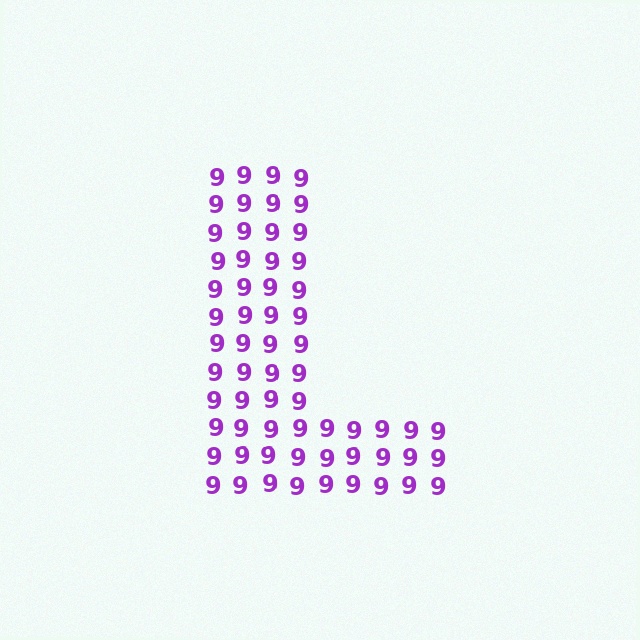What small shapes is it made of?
It is made of small digit 9's.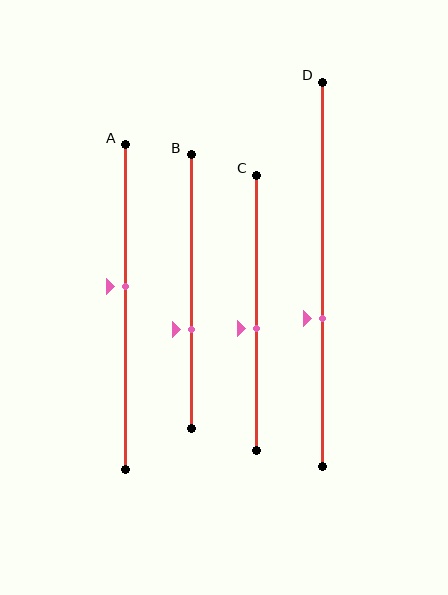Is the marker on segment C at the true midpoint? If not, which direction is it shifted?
No, the marker on segment C is shifted downward by about 5% of the segment length.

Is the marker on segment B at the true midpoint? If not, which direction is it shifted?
No, the marker on segment B is shifted downward by about 14% of the segment length.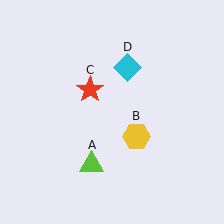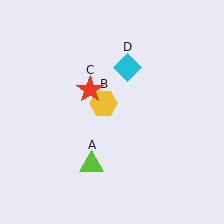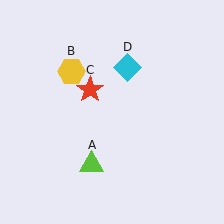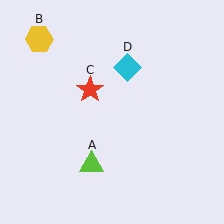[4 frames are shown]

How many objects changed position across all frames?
1 object changed position: yellow hexagon (object B).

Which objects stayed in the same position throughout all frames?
Lime triangle (object A) and red star (object C) and cyan diamond (object D) remained stationary.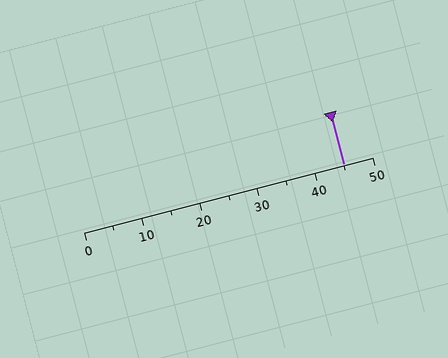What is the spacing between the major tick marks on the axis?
The major ticks are spaced 10 apart.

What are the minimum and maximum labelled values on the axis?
The axis runs from 0 to 50.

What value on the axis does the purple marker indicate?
The marker indicates approximately 45.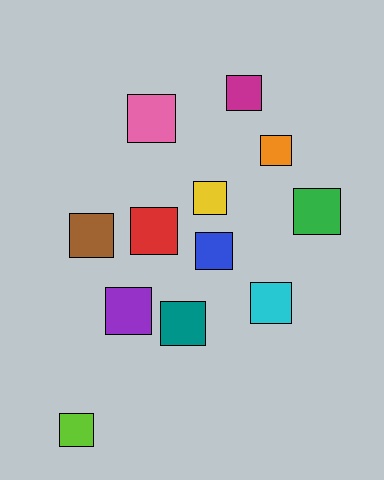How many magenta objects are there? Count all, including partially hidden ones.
There is 1 magenta object.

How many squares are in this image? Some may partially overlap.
There are 12 squares.